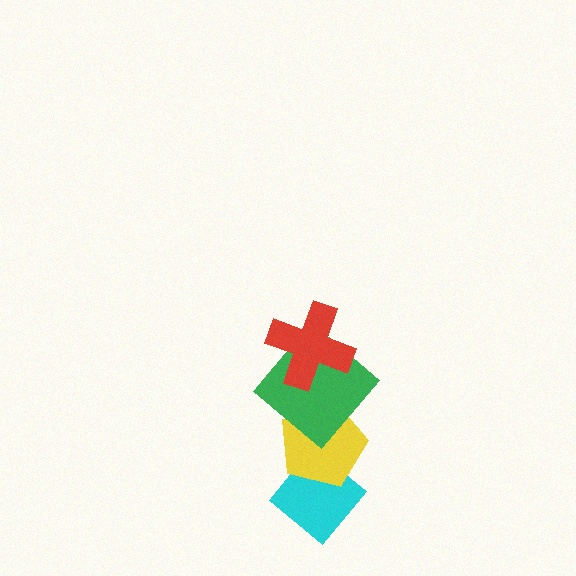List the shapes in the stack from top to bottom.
From top to bottom: the red cross, the green diamond, the yellow pentagon, the cyan diamond.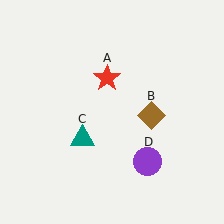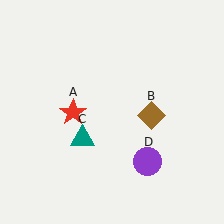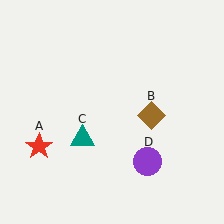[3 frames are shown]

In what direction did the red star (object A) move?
The red star (object A) moved down and to the left.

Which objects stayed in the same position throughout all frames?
Brown diamond (object B) and teal triangle (object C) and purple circle (object D) remained stationary.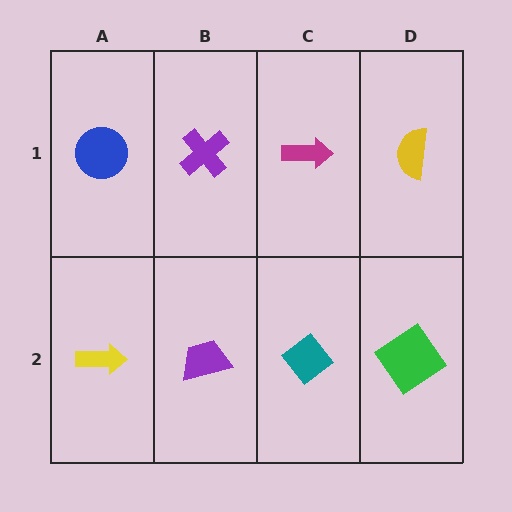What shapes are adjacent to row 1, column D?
A green diamond (row 2, column D), a magenta arrow (row 1, column C).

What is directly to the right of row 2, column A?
A purple trapezoid.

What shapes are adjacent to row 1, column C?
A teal diamond (row 2, column C), a purple cross (row 1, column B), a yellow semicircle (row 1, column D).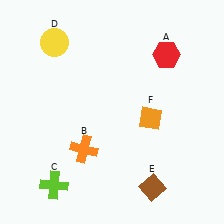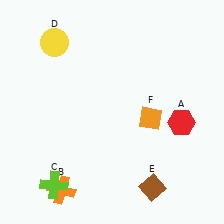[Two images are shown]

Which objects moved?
The objects that moved are: the red hexagon (A), the orange cross (B).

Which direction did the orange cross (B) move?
The orange cross (B) moved down.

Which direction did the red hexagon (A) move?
The red hexagon (A) moved down.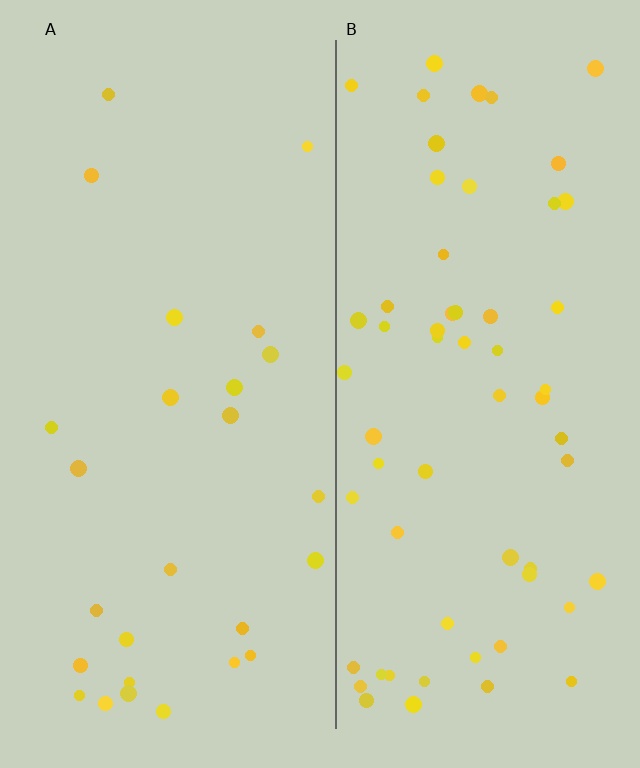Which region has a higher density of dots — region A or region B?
B (the right).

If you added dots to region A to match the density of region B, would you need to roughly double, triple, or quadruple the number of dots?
Approximately double.